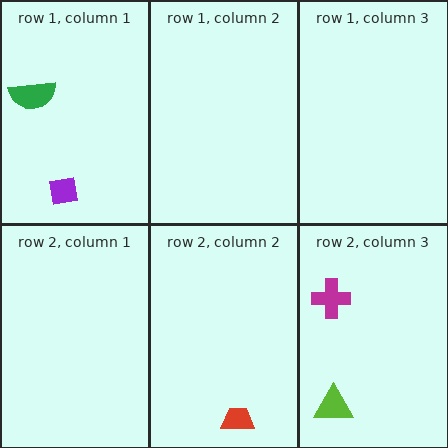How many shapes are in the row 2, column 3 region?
2.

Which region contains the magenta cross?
The row 2, column 3 region.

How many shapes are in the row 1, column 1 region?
2.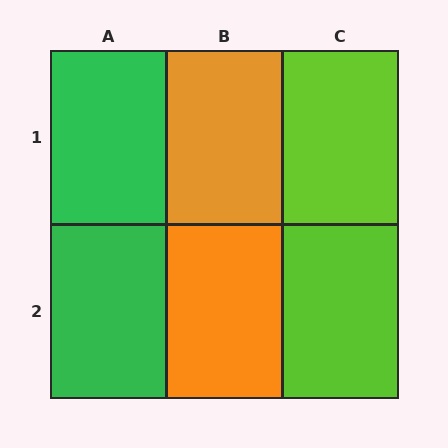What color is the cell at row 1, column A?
Green.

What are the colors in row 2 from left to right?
Green, orange, lime.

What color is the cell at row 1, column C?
Lime.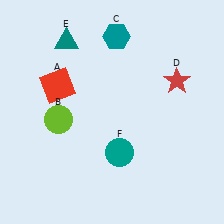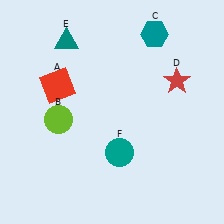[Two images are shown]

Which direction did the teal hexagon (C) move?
The teal hexagon (C) moved right.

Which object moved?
The teal hexagon (C) moved right.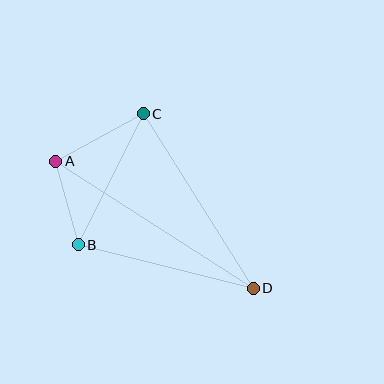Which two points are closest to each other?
Points A and B are closest to each other.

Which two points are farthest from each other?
Points A and D are farthest from each other.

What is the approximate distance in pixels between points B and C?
The distance between B and C is approximately 146 pixels.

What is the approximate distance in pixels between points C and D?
The distance between C and D is approximately 206 pixels.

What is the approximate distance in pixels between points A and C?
The distance between A and C is approximately 99 pixels.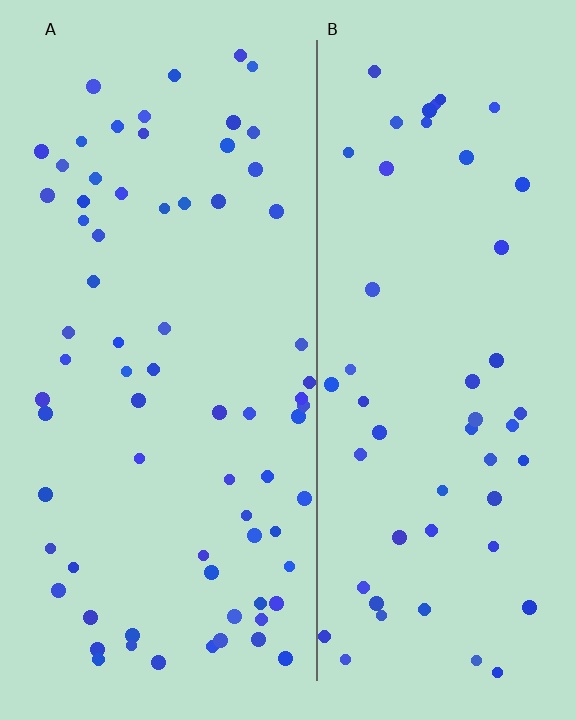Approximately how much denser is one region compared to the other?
Approximately 1.4× — region A over region B.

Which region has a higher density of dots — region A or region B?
A (the left).